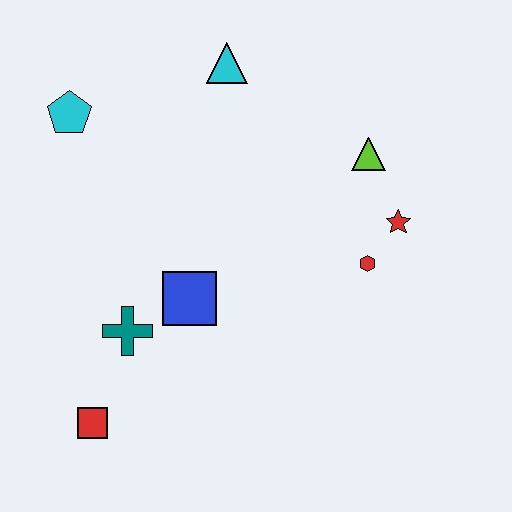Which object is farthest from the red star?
The red square is farthest from the red star.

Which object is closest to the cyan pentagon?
The cyan triangle is closest to the cyan pentagon.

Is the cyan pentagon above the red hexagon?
Yes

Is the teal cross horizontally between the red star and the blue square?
No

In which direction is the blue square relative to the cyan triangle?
The blue square is below the cyan triangle.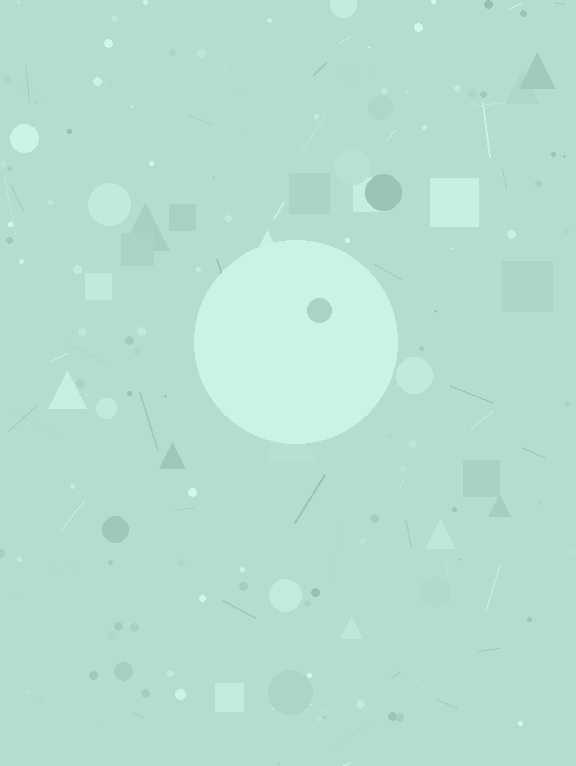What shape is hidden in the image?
A circle is hidden in the image.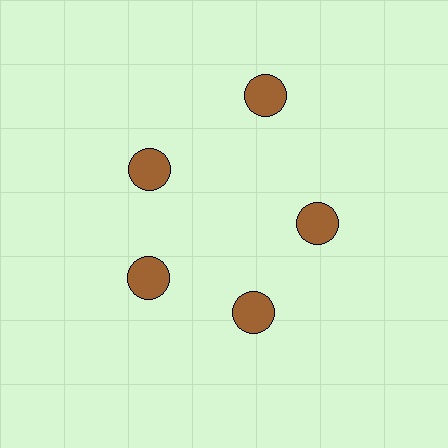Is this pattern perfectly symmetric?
No. The 5 brown circles are arranged in a ring, but one element near the 1 o'clock position is pushed outward from the center, breaking the 5-fold rotational symmetry.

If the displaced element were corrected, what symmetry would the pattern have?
It would have 5-fold rotational symmetry — the pattern would map onto itself every 72 degrees.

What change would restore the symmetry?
The symmetry would be restored by moving it inward, back onto the ring so that all 5 circles sit at equal angles and equal distance from the center.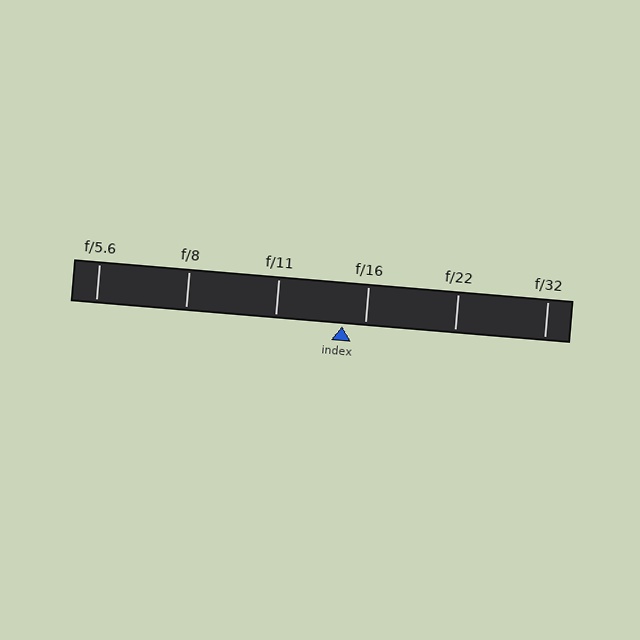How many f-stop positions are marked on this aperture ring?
There are 6 f-stop positions marked.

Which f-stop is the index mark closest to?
The index mark is closest to f/16.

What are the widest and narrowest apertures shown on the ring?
The widest aperture shown is f/5.6 and the narrowest is f/32.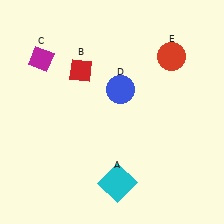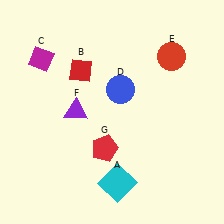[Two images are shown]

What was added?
A purple triangle (F), a red pentagon (G) were added in Image 2.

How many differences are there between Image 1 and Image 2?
There are 2 differences between the two images.